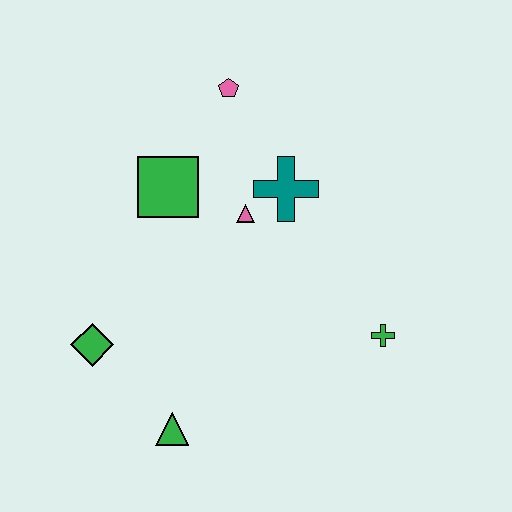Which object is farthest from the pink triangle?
The green triangle is farthest from the pink triangle.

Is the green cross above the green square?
No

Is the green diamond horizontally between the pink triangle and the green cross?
No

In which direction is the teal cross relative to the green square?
The teal cross is to the right of the green square.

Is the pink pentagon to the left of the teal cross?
Yes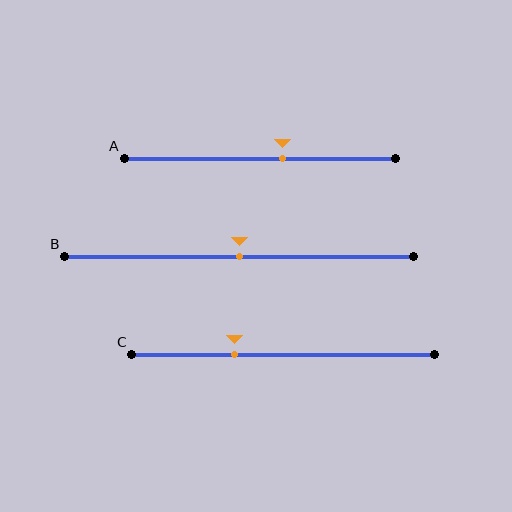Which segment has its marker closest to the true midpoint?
Segment B has its marker closest to the true midpoint.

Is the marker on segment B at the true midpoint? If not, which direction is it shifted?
Yes, the marker on segment B is at the true midpoint.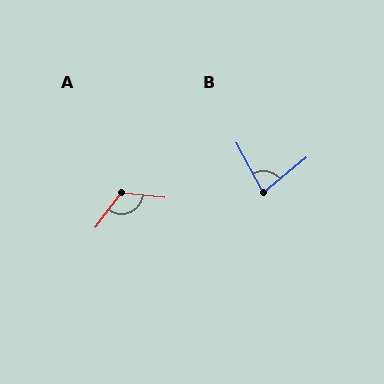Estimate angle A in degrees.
Approximately 121 degrees.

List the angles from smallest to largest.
B (79°), A (121°).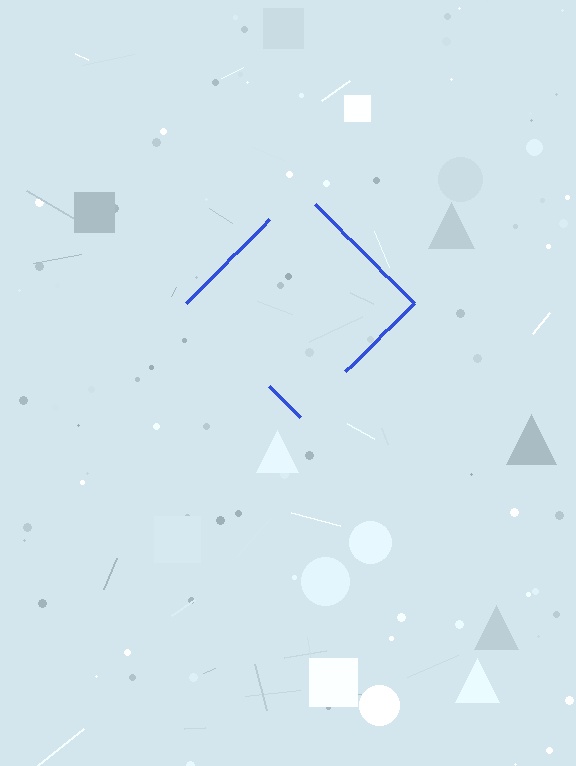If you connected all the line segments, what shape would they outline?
They would outline a diamond.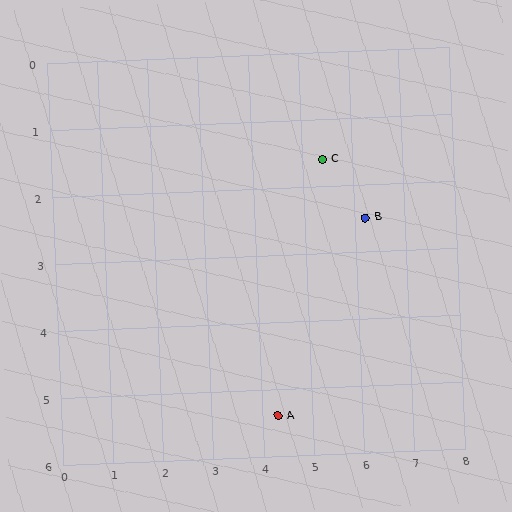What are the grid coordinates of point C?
Point C is at approximately (5.4, 1.6).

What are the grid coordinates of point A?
Point A is at approximately (4.3, 5.4).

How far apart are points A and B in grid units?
Points A and B are about 3.5 grid units apart.